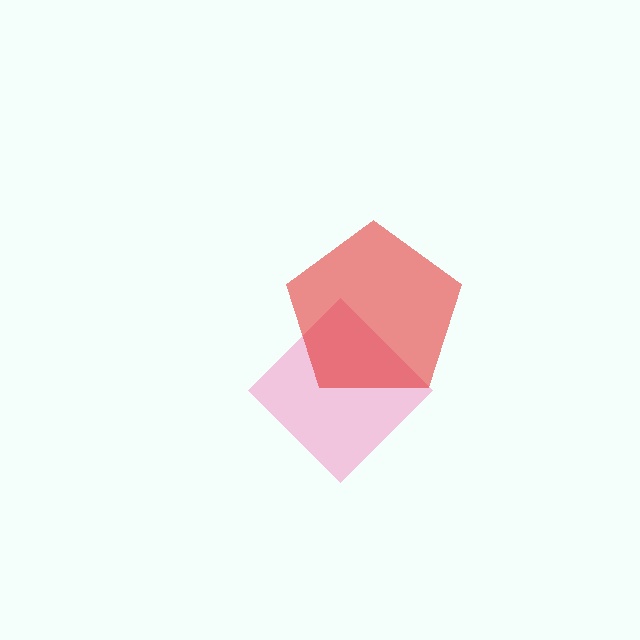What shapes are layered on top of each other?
The layered shapes are: a pink diamond, a red pentagon.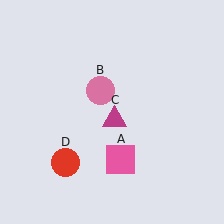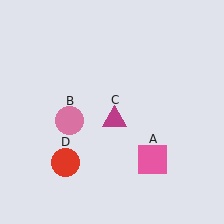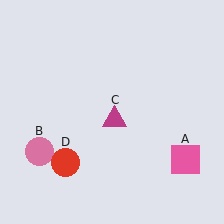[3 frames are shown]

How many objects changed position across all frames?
2 objects changed position: pink square (object A), pink circle (object B).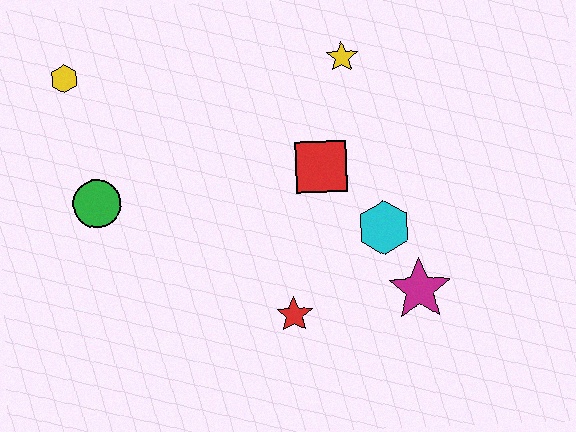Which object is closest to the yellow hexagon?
The green circle is closest to the yellow hexagon.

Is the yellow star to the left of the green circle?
No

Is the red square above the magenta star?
Yes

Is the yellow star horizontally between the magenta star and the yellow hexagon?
Yes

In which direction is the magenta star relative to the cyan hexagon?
The magenta star is below the cyan hexagon.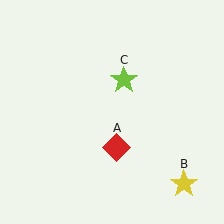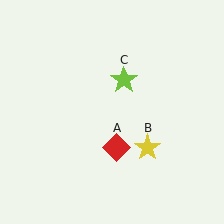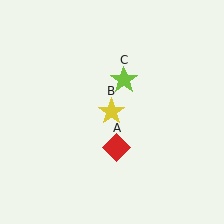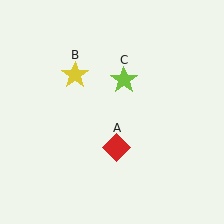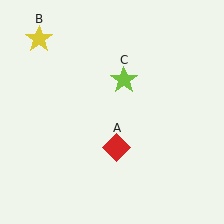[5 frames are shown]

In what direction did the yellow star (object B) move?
The yellow star (object B) moved up and to the left.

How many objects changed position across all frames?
1 object changed position: yellow star (object B).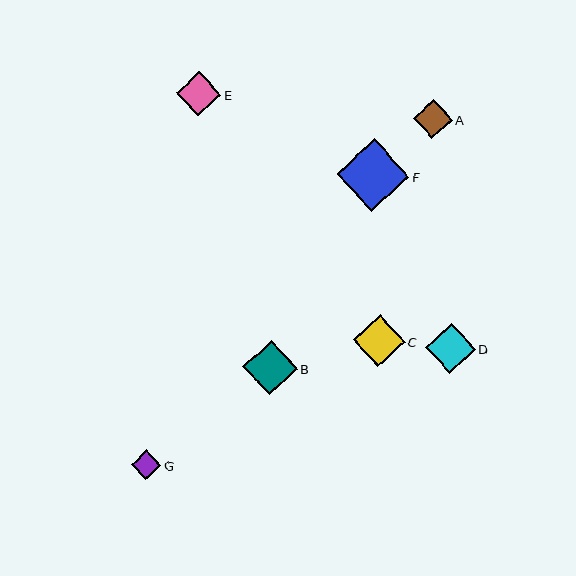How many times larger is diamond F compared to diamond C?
Diamond F is approximately 1.4 times the size of diamond C.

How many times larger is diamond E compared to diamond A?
Diamond E is approximately 1.1 times the size of diamond A.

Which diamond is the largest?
Diamond F is the largest with a size of approximately 73 pixels.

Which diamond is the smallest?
Diamond G is the smallest with a size of approximately 29 pixels.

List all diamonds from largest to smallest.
From largest to smallest: F, B, C, D, E, A, G.